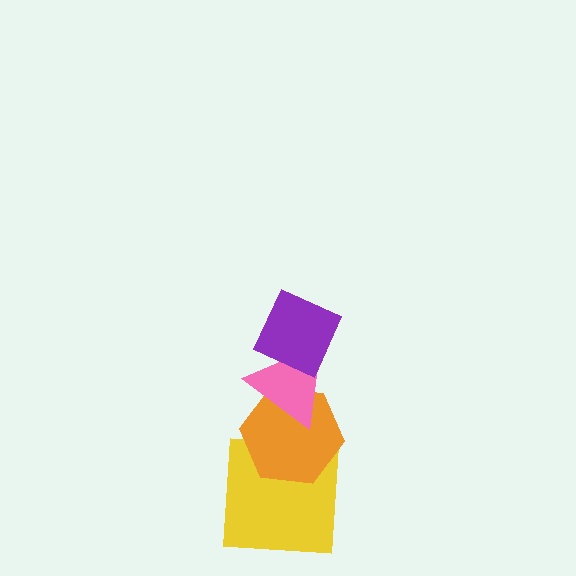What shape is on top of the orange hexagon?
The pink triangle is on top of the orange hexagon.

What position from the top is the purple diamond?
The purple diamond is 1st from the top.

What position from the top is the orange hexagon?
The orange hexagon is 3rd from the top.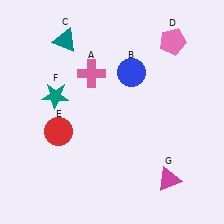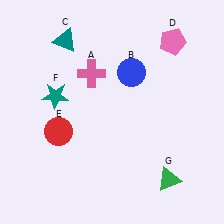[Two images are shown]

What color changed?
The triangle (G) changed from magenta in Image 1 to green in Image 2.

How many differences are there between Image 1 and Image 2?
There is 1 difference between the two images.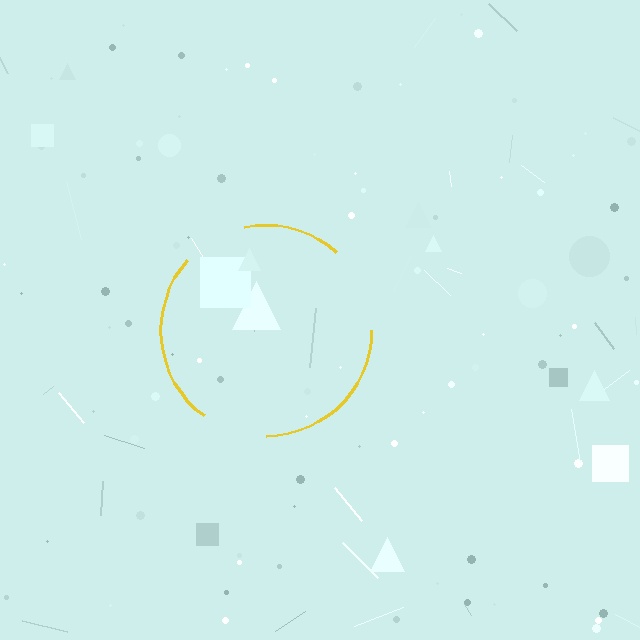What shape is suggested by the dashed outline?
The dashed outline suggests a circle.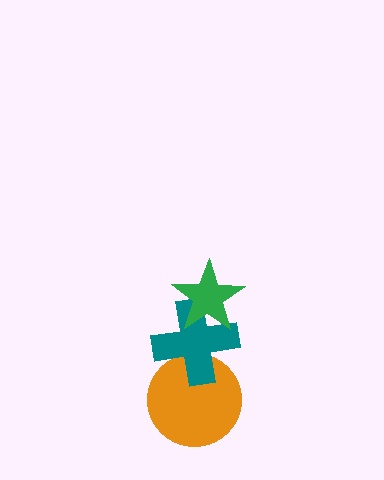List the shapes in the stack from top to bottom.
From top to bottom: the green star, the teal cross, the orange circle.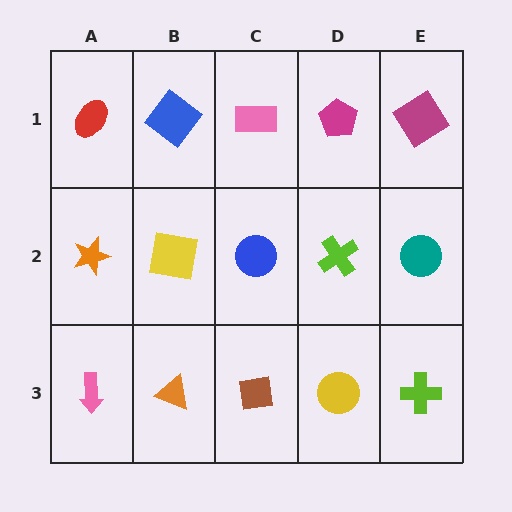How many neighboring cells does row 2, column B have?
4.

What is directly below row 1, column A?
An orange star.